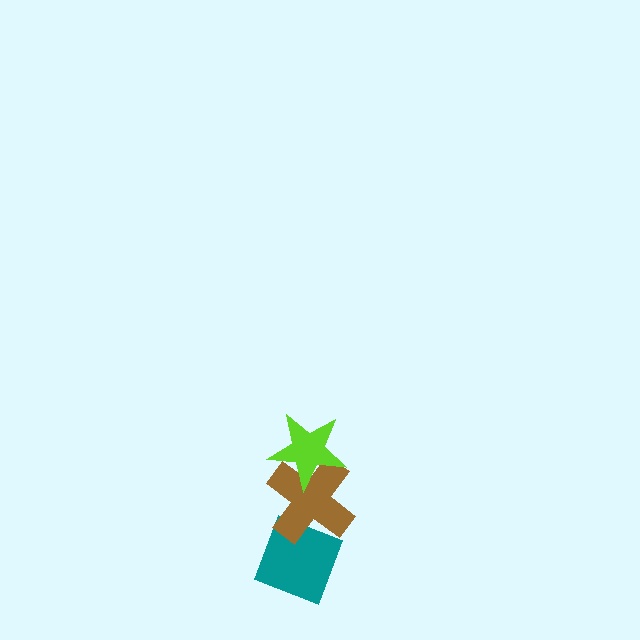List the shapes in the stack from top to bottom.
From top to bottom: the lime star, the brown cross, the teal diamond.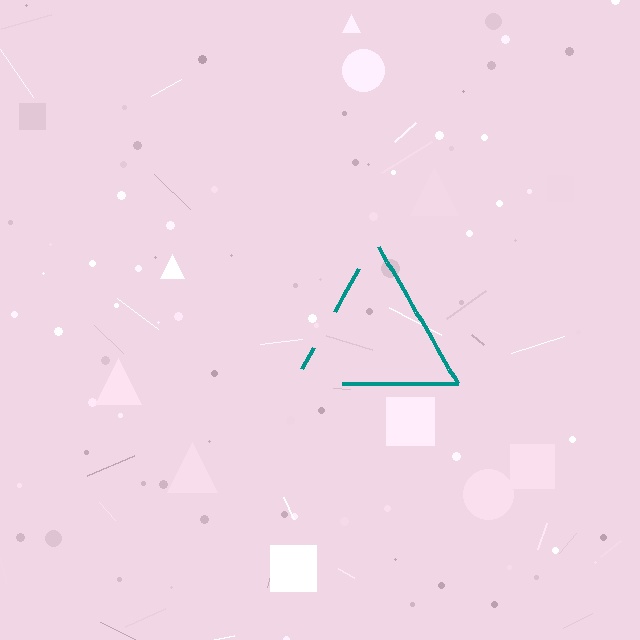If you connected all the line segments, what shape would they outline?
They would outline a triangle.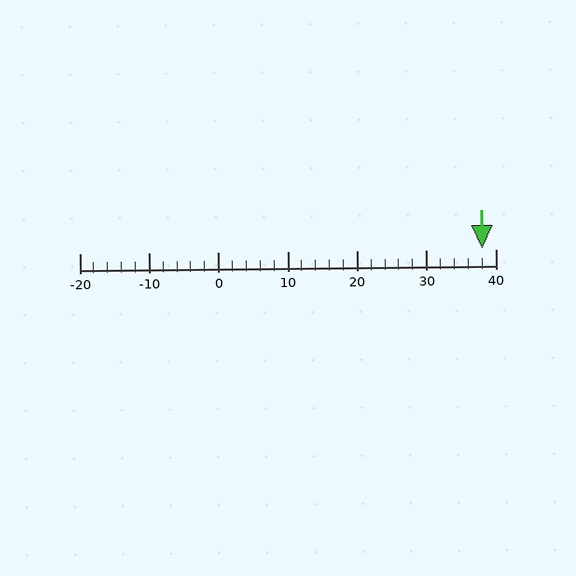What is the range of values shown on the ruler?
The ruler shows values from -20 to 40.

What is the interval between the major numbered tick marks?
The major tick marks are spaced 10 units apart.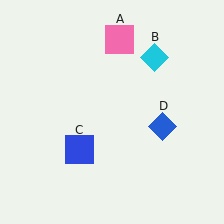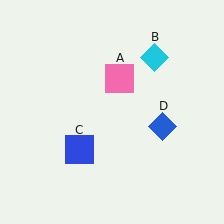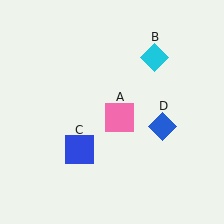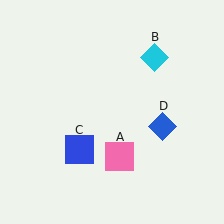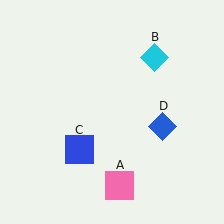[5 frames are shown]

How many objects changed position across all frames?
1 object changed position: pink square (object A).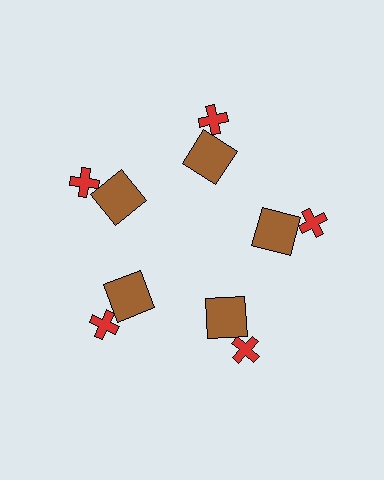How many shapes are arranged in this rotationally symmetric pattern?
There are 10 shapes, arranged in 5 groups of 2.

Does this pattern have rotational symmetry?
Yes, this pattern has 5-fold rotational symmetry. It looks the same after rotating 72 degrees around the center.